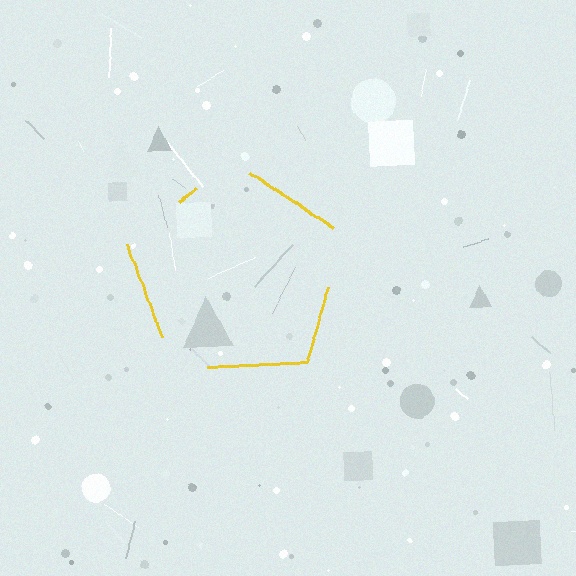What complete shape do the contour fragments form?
The contour fragments form a pentagon.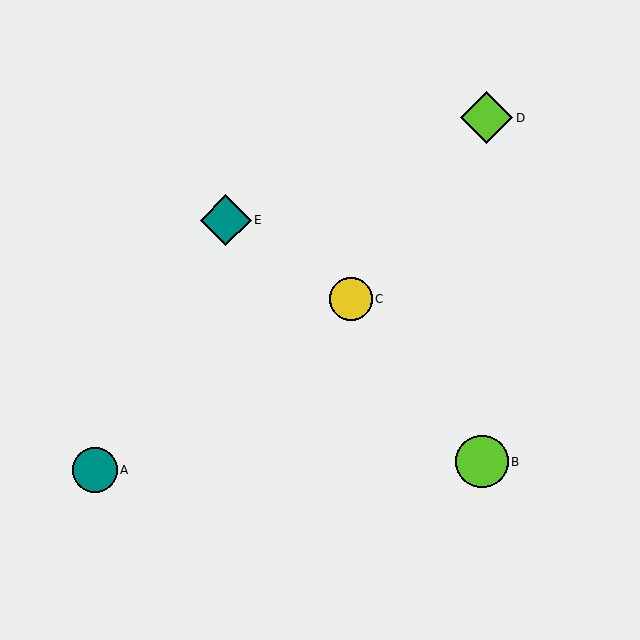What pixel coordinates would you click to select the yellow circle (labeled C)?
Click at (351, 299) to select the yellow circle C.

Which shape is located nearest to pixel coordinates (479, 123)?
The lime diamond (labeled D) at (486, 118) is nearest to that location.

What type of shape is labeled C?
Shape C is a yellow circle.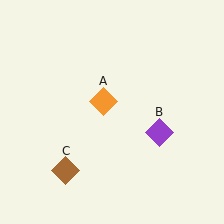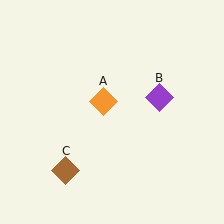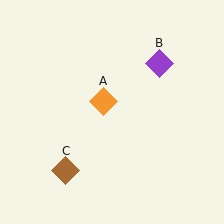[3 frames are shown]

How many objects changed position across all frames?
1 object changed position: purple diamond (object B).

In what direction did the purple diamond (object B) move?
The purple diamond (object B) moved up.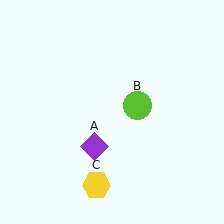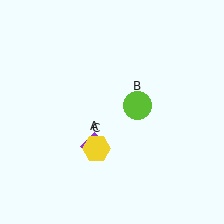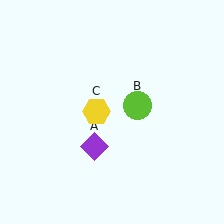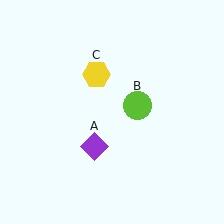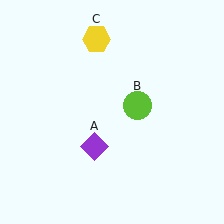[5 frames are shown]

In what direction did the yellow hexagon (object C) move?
The yellow hexagon (object C) moved up.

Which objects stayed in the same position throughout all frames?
Purple diamond (object A) and lime circle (object B) remained stationary.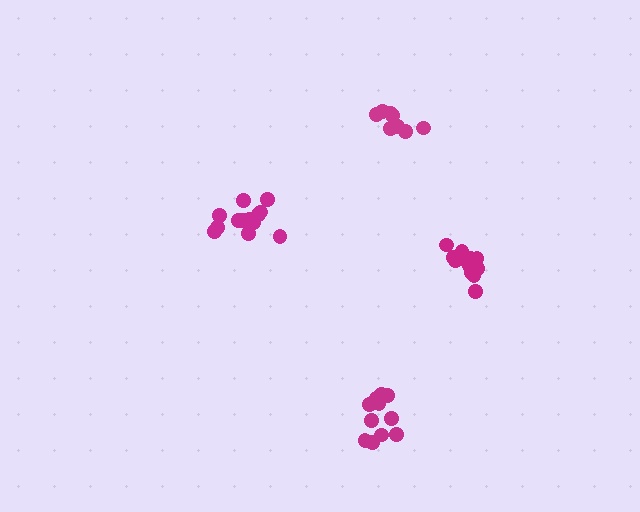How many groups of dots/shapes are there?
There are 4 groups.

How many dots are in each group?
Group 1: 8 dots, Group 2: 14 dots, Group 3: 11 dots, Group 4: 14 dots (47 total).